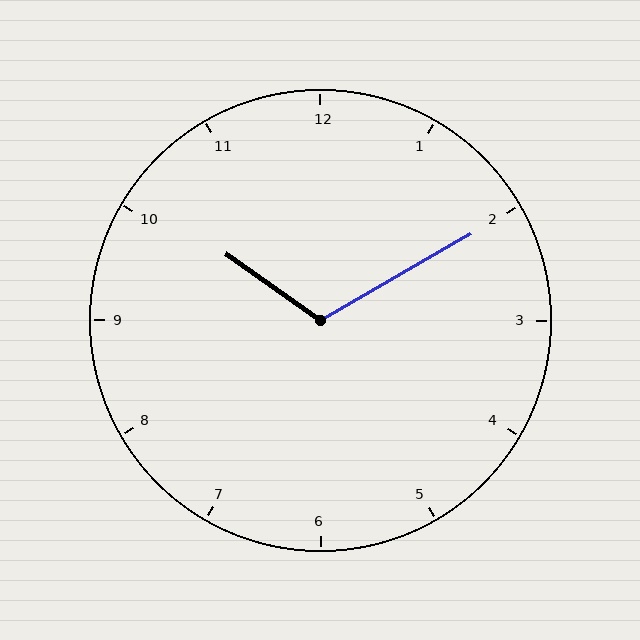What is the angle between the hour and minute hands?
Approximately 115 degrees.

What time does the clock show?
10:10.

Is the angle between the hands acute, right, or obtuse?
It is obtuse.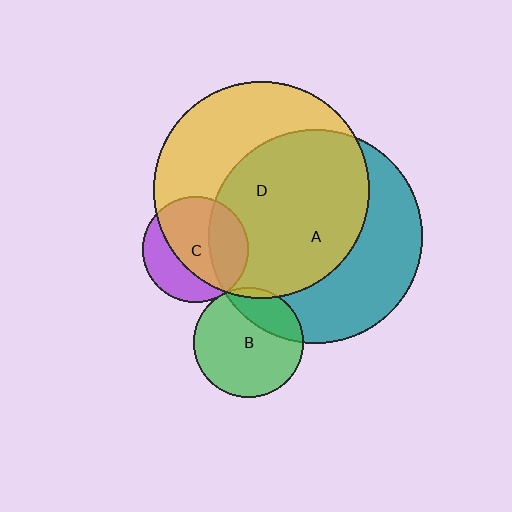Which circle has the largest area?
Circle D (yellow).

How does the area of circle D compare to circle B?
Approximately 3.9 times.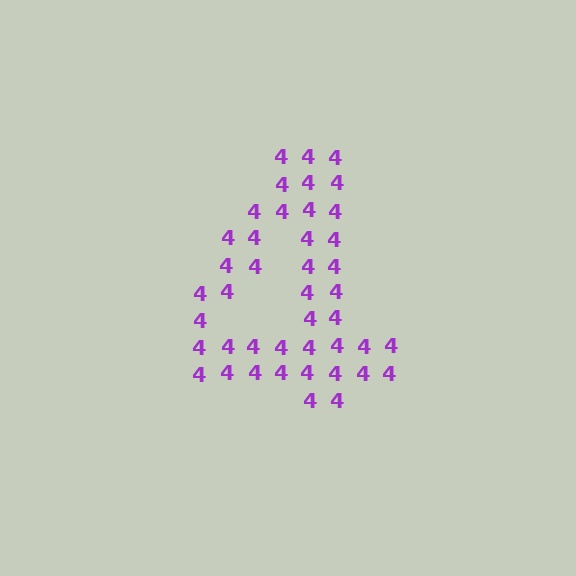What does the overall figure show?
The overall figure shows the digit 4.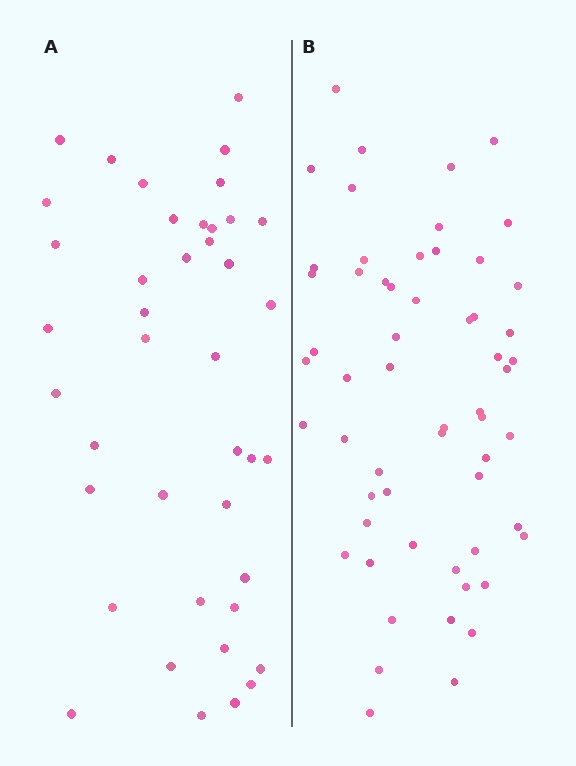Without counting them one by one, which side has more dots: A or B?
Region B (the right region) has more dots.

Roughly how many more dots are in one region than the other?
Region B has approximately 15 more dots than region A.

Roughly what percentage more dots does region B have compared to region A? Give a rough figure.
About 40% more.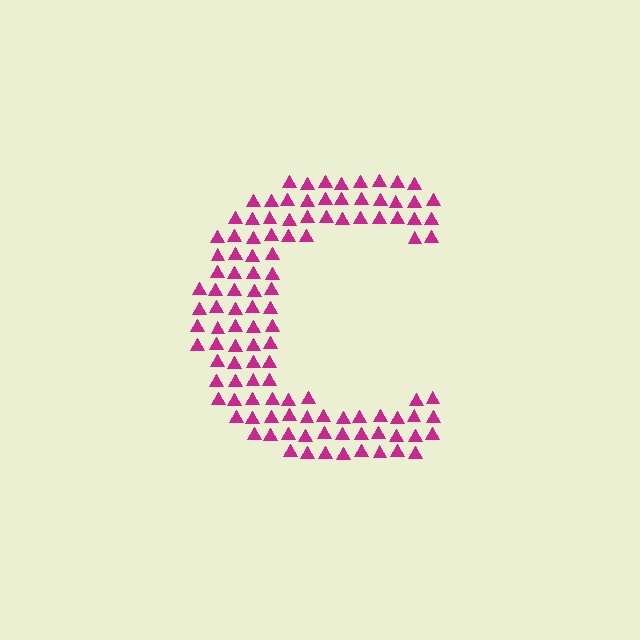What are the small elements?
The small elements are triangles.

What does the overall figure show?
The overall figure shows the letter C.